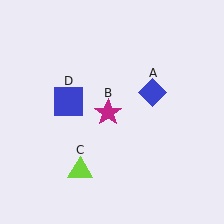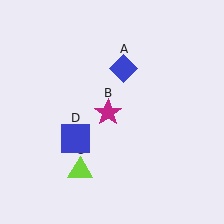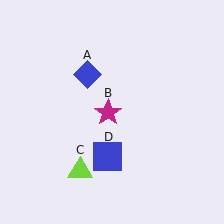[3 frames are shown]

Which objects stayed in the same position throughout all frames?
Magenta star (object B) and lime triangle (object C) remained stationary.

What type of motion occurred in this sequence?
The blue diamond (object A), blue square (object D) rotated counterclockwise around the center of the scene.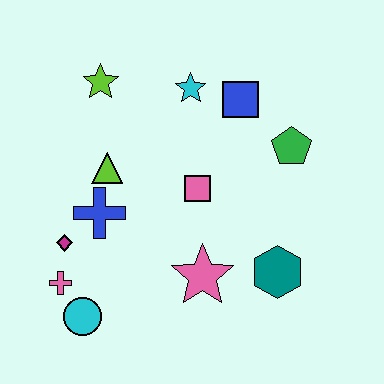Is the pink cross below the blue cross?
Yes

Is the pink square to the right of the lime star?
Yes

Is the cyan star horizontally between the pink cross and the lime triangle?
No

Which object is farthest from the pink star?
The lime star is farthest from the pink star.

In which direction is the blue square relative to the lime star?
The blue square is to the right of the lime star.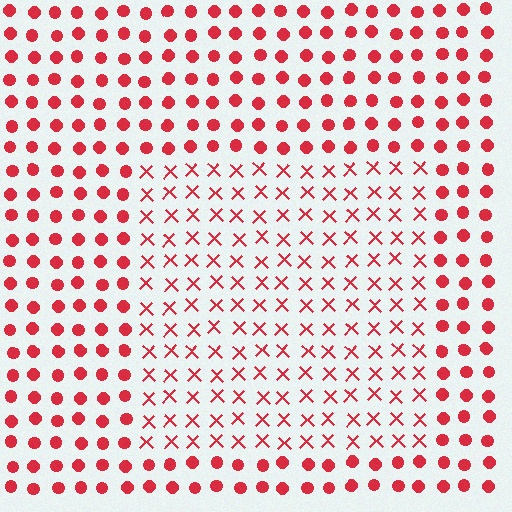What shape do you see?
I see a rectangle.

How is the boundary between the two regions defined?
The boundary is defined by a change in element shape: X marks inside vs. circles outside. All elements share the same color and spacing.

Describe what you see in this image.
The image is filled with small red elements arranged in a uniform grid. A rectangle-shaped region contains X marks, while the surrounding area contains circles. The boundary is defined purely by the change in element shape.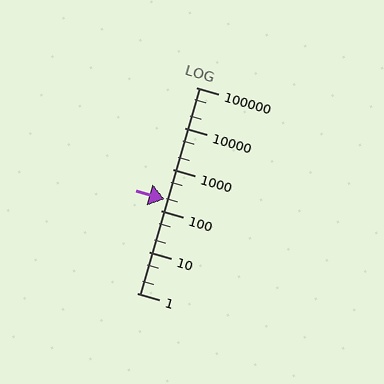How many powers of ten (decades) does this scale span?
The scale spans 5 decades, from 1 to 100000.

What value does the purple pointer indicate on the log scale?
The pointer indicates approximately 190.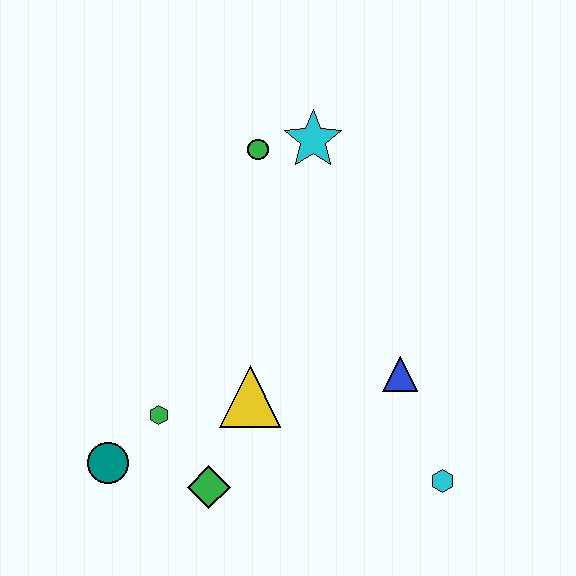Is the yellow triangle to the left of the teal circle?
No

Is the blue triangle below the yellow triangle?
No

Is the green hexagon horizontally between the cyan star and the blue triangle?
No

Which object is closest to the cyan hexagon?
The blue triangle is closest to the cyan hexagon.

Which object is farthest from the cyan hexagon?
The green circle is farthest from the cyan hexagon.